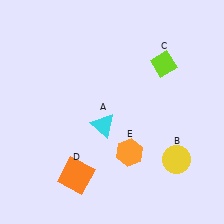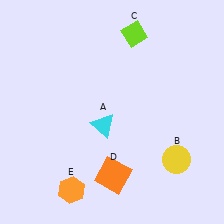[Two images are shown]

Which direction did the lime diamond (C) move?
The lime diamond (C) moved up.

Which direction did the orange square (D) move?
The orange square (D) moved right.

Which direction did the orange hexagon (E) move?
The orange hexagon (E) moved left.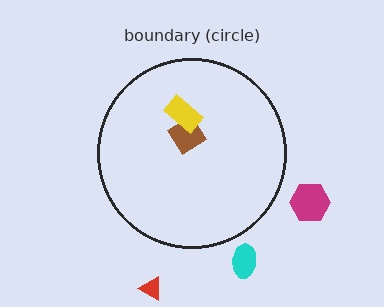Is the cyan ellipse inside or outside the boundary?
Outside.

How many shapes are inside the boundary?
2 inside, 3 outside.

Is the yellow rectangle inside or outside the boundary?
Inside.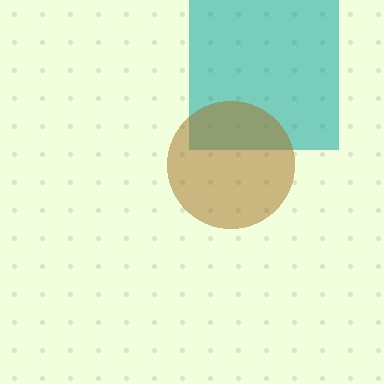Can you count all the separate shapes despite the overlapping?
Yes, there are 2 separate shapes.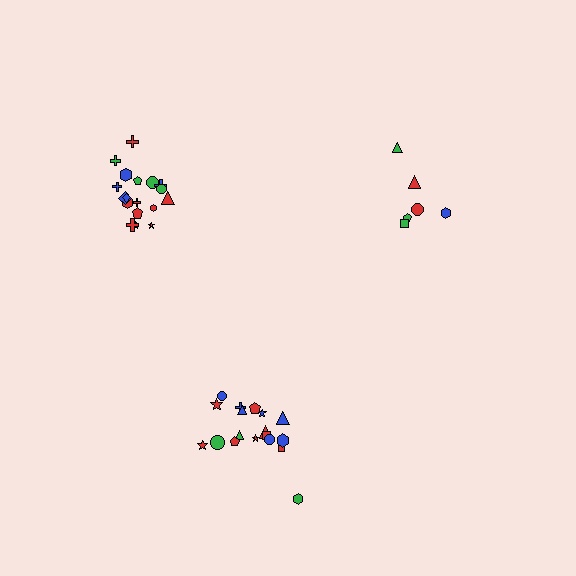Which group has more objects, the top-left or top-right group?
The top-left group.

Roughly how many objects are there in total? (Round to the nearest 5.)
Roughly 40 objects in total.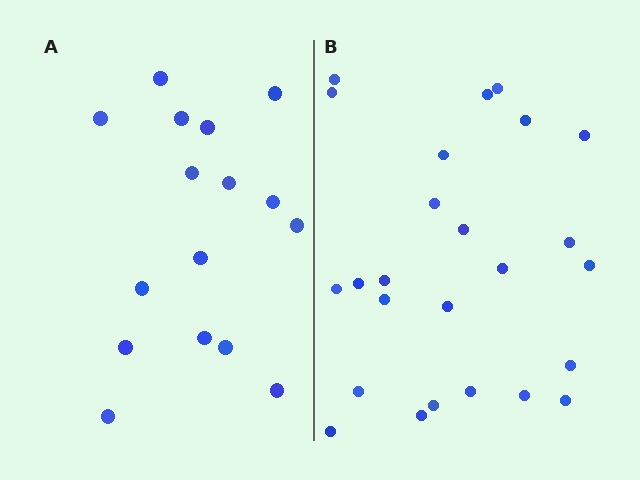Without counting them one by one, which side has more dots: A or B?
Region B (the right region) has more dots.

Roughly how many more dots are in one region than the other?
Region B has roughly 8 or so more dots than region A.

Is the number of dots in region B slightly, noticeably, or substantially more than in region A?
Region B has substantially more. The ratio is roughly 1.6 to 1.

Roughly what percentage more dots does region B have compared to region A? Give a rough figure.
About 55% more.